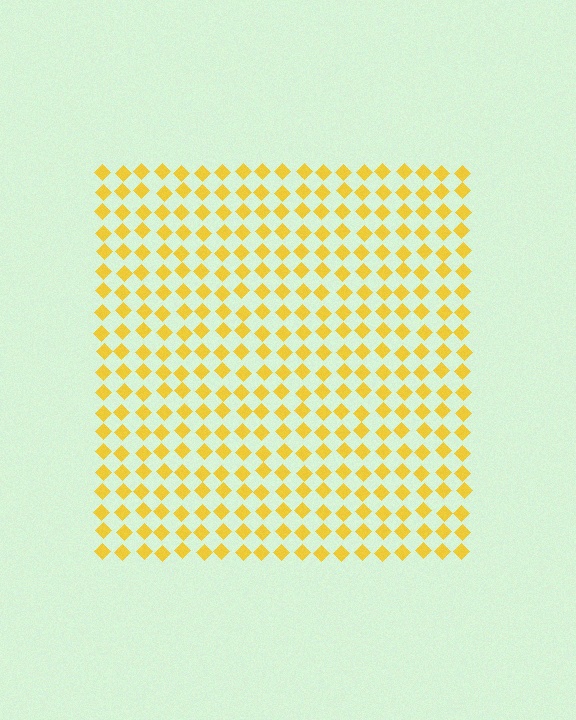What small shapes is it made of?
It is made of small diamonds.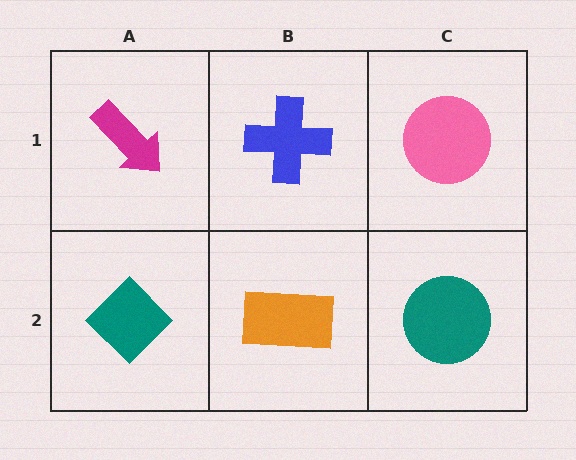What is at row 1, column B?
A blue cross.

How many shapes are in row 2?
3 shapes.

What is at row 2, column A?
A teal diamond.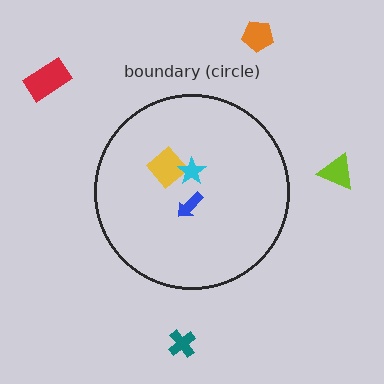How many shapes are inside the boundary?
3 inside, 4 outside.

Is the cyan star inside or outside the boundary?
Inside.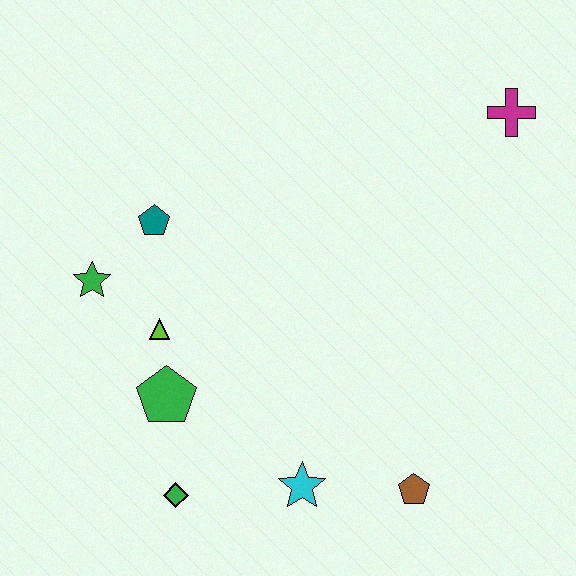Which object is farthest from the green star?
The magenta cross is farthest from the green star.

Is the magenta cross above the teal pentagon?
Yes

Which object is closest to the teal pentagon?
The green star is closest to the teal pentagon.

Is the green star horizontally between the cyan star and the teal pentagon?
No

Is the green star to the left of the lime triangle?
Yes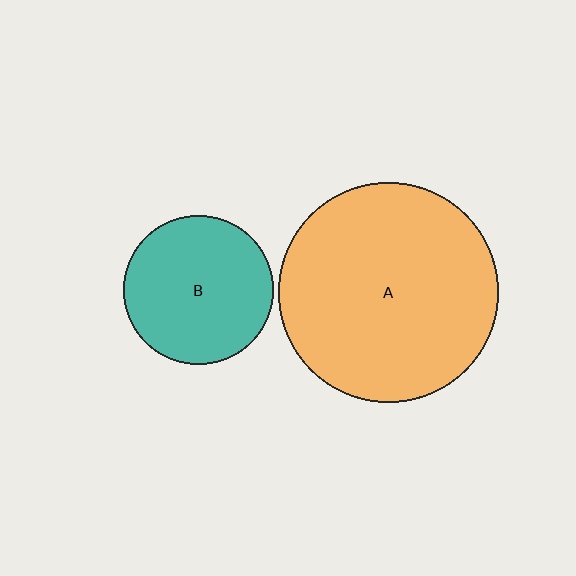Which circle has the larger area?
Circle A (orange).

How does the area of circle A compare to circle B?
Approximately 2.2 times.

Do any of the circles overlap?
No, none of the circles overlap.